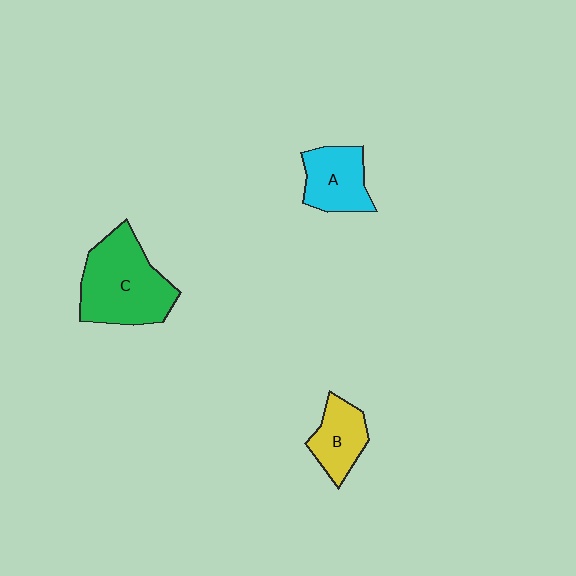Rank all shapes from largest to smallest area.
From largest to smallest: C (green), A (cyan), B (yellow).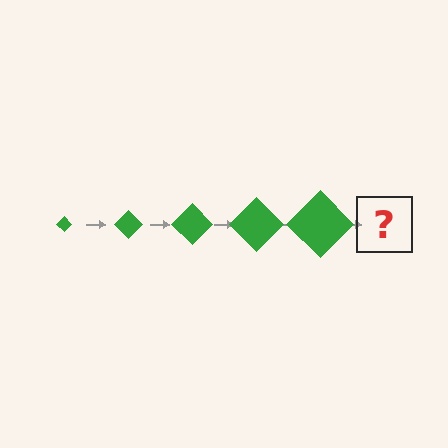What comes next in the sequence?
The next element should be a green diamond, larger than the previous one.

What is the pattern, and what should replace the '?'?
The pattern is that the diamond gets progressively larger each step. The '?' should be a green diamond, larger than the previous one.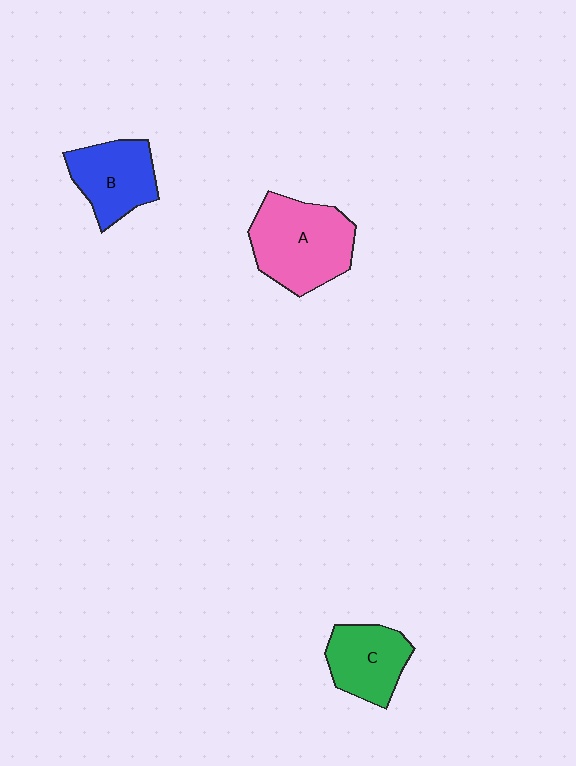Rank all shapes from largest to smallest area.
From largest to smallest: A (pink), B (blue), C (green).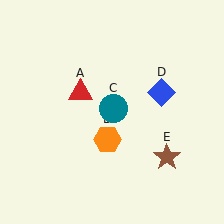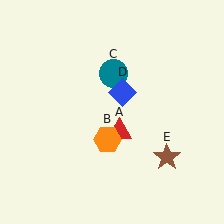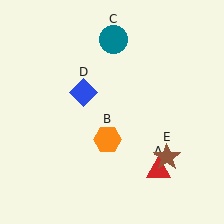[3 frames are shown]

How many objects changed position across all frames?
3 objects changed position: red triangle (object A), teal circle (object C), blue diamond (object D).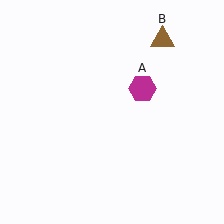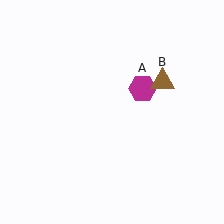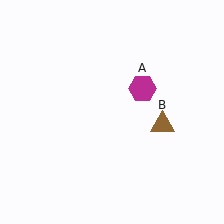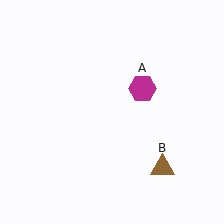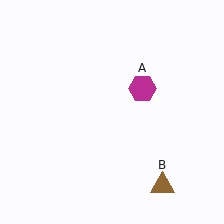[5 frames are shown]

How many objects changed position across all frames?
1 object changed position: brown triangle (object B).